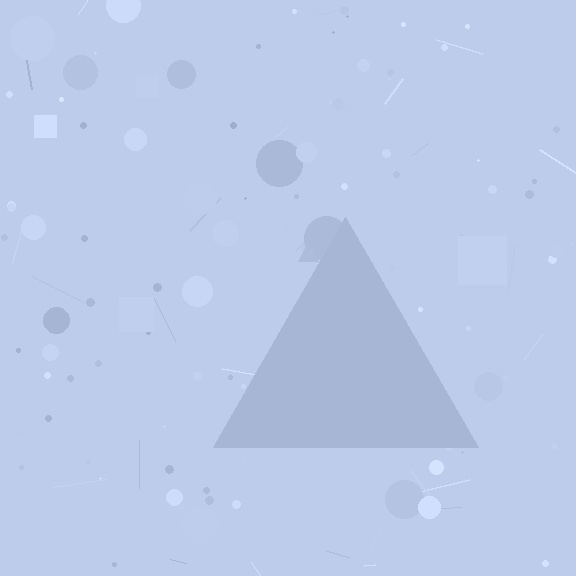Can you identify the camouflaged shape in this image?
The camouflaged shape is a triangle.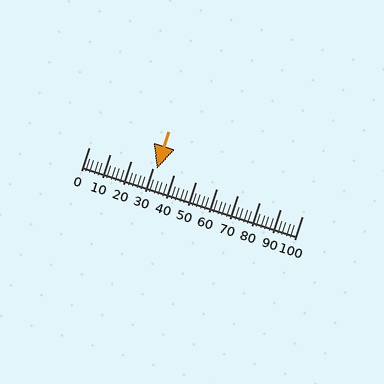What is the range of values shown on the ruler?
The ruler shows values from 0 to 100.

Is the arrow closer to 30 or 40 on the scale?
The arrow is closer to 30.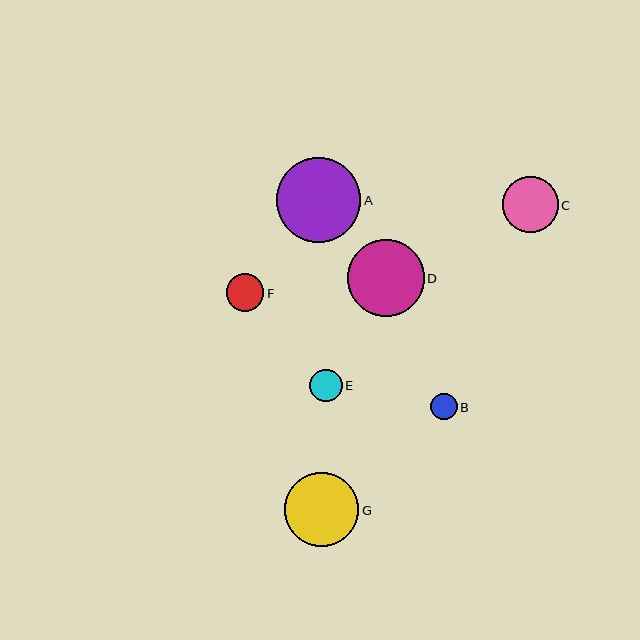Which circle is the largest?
Circle A is the largest with a size of approximately 85 pixels.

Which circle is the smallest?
Circle B is the smallest with a size of approximately 26 pixels.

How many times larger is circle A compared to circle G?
Circle A is approximately 1.1 times the size of circle G.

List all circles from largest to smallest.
From largest to smallest: A, D, G, C, F, E, B.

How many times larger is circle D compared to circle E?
Circle D is approximately 2.4 times the size of circle E.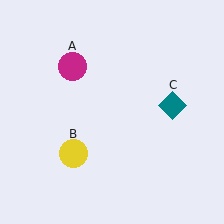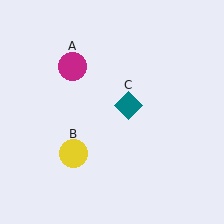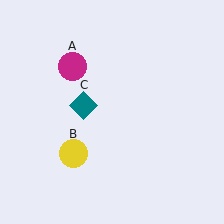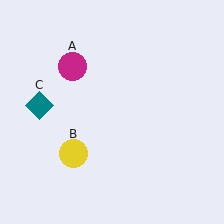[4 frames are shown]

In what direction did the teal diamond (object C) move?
The teal diamond (object C) moved left.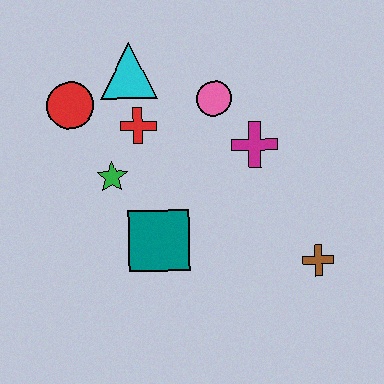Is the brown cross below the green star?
Yes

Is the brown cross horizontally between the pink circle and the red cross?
No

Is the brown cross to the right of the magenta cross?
Yes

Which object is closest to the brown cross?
The magenta cross is closest to the brown cross.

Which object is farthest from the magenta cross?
The red circle is farthest from the magenta cross.